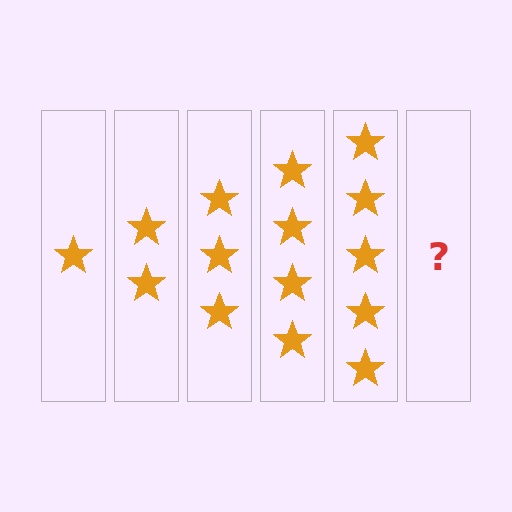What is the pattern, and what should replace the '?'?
The pattern is that each step adds one more star. The '?' should be 6 stars.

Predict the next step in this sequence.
The next step is 6 stars.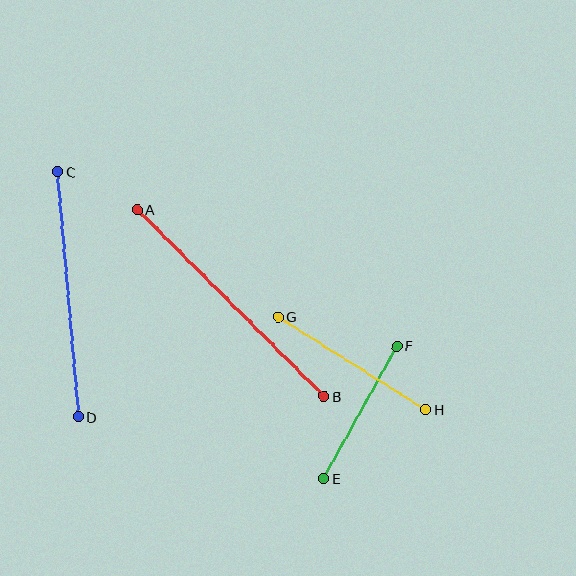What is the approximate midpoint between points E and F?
The midpoint is at approximately (360, 412) pixels.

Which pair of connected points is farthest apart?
Points A and B are farthest apart.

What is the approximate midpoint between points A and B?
The midpoint is at approximately (231, 303) pixels.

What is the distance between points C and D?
The distance is approximately 246 pixels.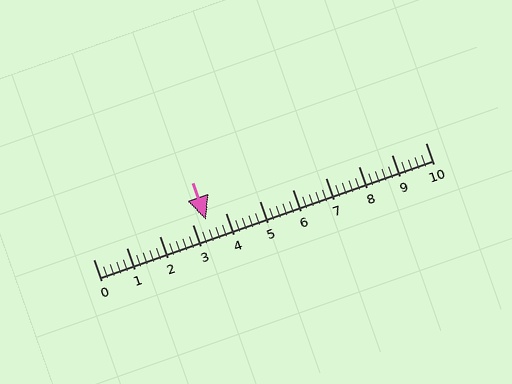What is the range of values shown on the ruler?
The ruler shows values from 0 to 10.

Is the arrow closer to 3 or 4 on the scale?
The arrow is closer to 3.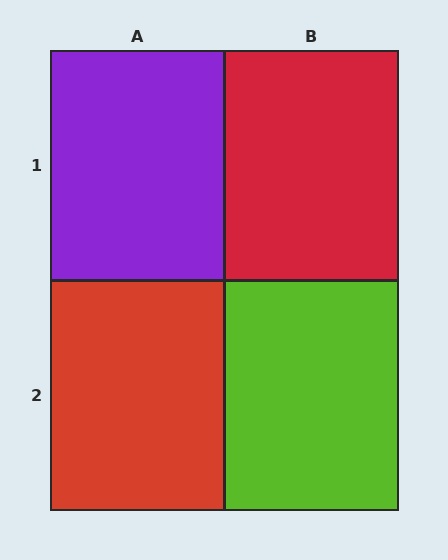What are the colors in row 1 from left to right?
Purple, red.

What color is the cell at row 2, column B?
Lime.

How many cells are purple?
1 cell is purple.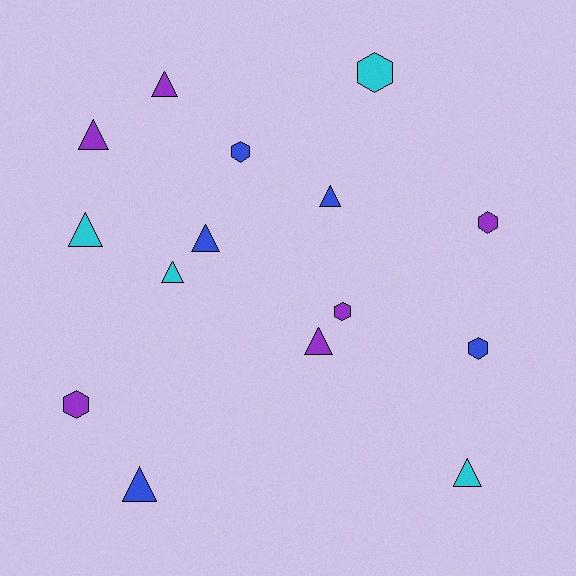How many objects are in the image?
There are 15 objects.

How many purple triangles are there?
There are 3 purple triangles.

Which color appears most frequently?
Purple, with 6 objects.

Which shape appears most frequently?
Triangle, with 9 objects.